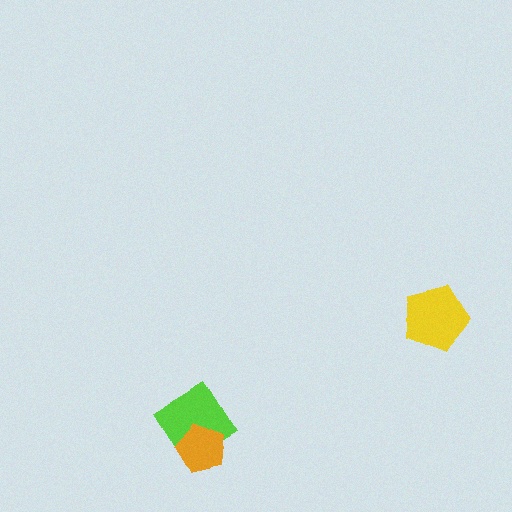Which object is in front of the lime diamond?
The orange pentagon is in front of the lime diamond.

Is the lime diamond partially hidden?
Yes, it is partially covered by another shape.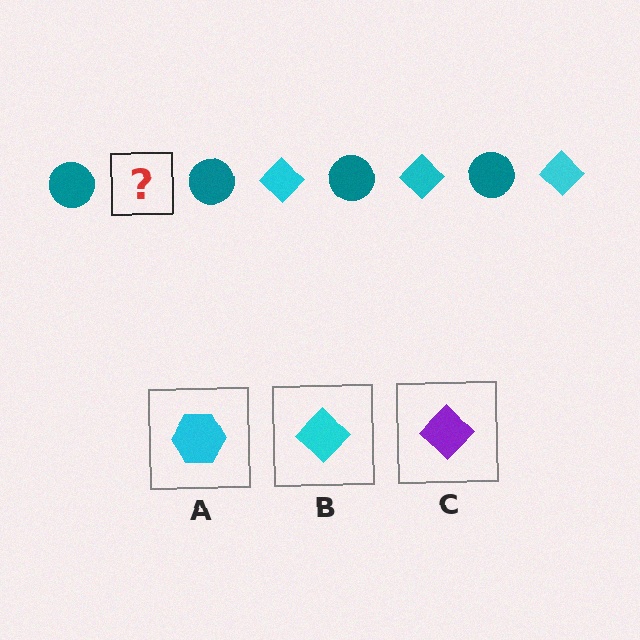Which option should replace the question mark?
Option B.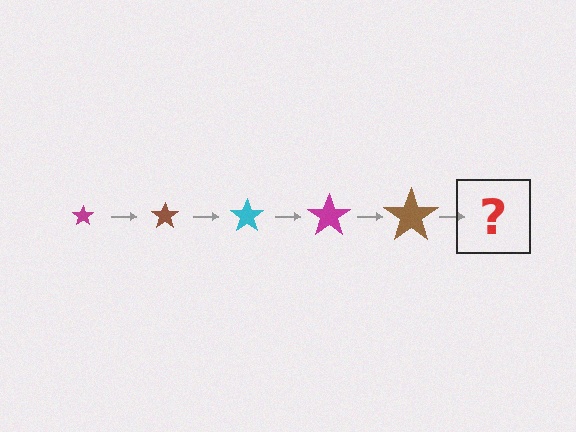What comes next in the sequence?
The next element should be a cyan star, larger than the previous one.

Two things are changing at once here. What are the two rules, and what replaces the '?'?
The two rules are that the star grows larger each step and the color cycles through magenta, brown, and cyan. The '?' should be a cyan star, larger than the previous one.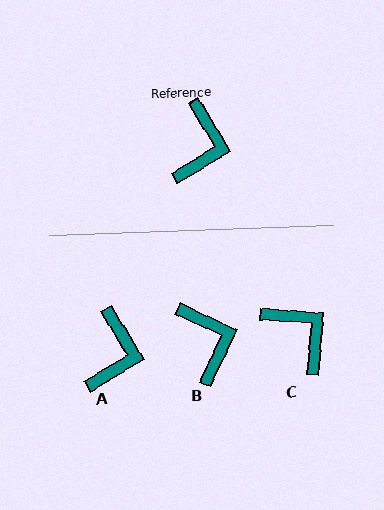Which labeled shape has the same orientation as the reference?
A.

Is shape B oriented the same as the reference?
No, it is off by about 33 degrees.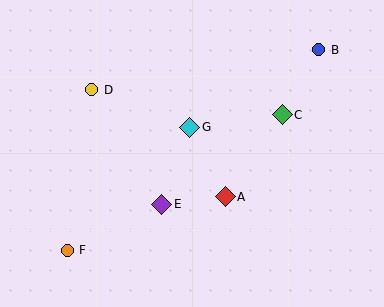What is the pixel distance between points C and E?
The distance between C and E is 150 pixels.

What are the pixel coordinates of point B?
Point B is at (319, 50).